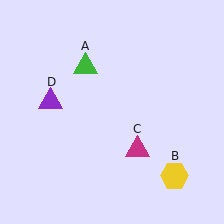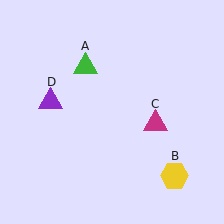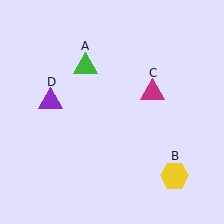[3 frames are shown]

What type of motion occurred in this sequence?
The magenta triangle (object C) rotated counterclockwise around the center of the scene.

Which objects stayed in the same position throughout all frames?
Green triangle (object A) and yellow hexagon (object B) and purple triangle (object D) remained stationary.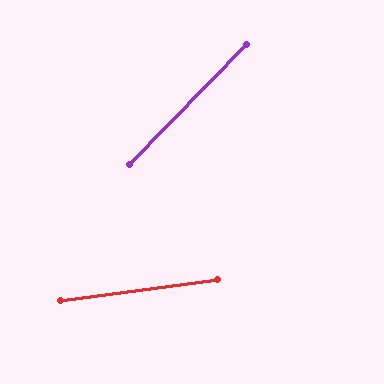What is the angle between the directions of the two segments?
Approximately 38 degrees.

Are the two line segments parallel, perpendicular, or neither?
Neither parallel nor perpendicular — they differ by about 38°.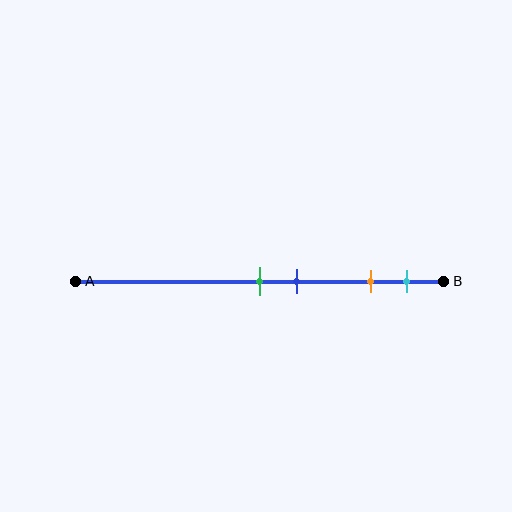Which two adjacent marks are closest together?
The green and blue marks are the closest adjacent pair.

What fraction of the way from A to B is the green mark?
The green mark is approximately 50% (0.5) of the way from A to B.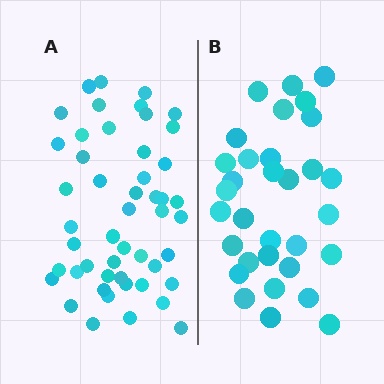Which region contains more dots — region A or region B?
Region A (the left region) has more dots.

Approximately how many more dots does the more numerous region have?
Region A has approximately 15 more dots than region B.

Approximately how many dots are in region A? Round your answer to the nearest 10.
About 50 dots. (The exact count is 49, which rounds to 50.)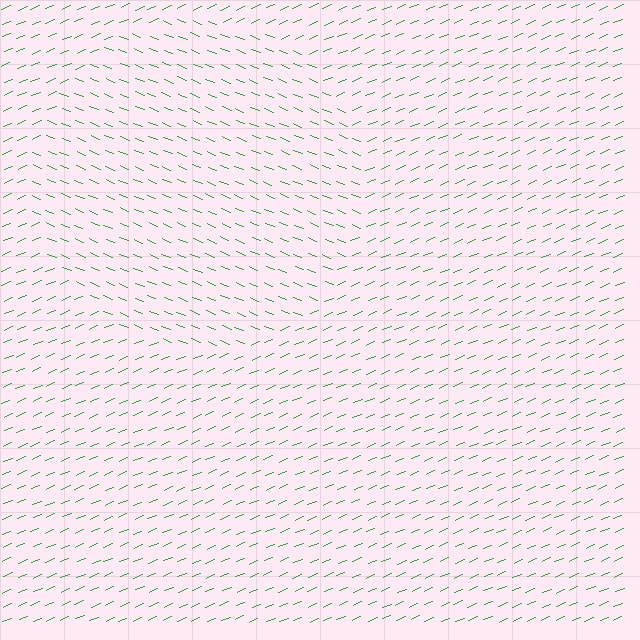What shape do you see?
I see a circle.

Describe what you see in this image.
The image is filled with small green line segments. A circle region in the image has lines oriented differently from the surrounding lines, creating a visible texture boundary.